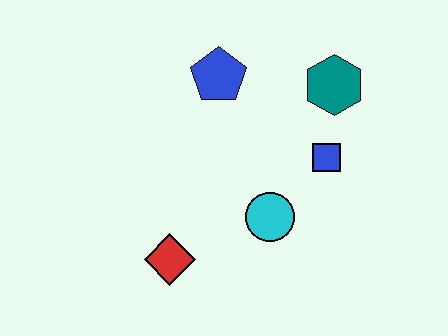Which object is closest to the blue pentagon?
The teal hexagon is closest to the blue pentagon.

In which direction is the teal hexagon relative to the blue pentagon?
The teal hexagon is to the right of the blue pentagon.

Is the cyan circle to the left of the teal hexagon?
Yes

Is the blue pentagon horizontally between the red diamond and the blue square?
Yes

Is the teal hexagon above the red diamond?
Yes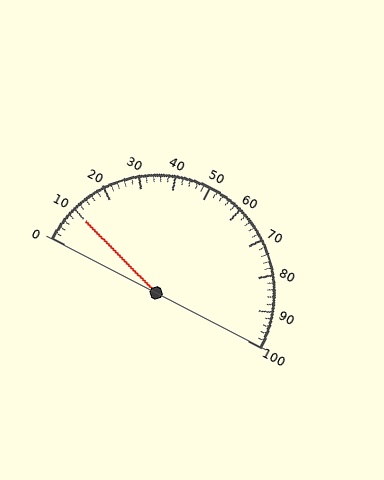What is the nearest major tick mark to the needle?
The nearest major tick mark is 10.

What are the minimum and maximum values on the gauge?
The gauge ranges from 0 to 100.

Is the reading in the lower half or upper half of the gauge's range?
The reading is in the lower half of the range (0 to 100).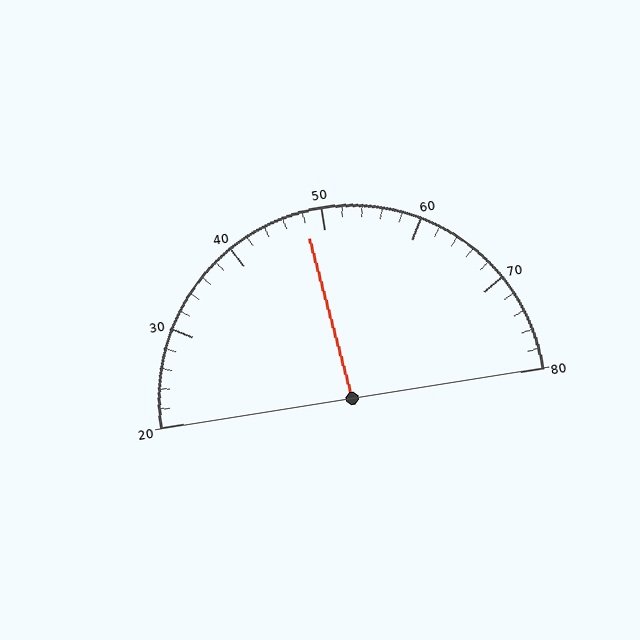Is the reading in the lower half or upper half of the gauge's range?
The reading is in the lower half of the range (20 to 80).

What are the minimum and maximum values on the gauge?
The gauge ranges from 20 to 80.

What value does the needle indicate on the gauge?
The needle indicates approximately 48.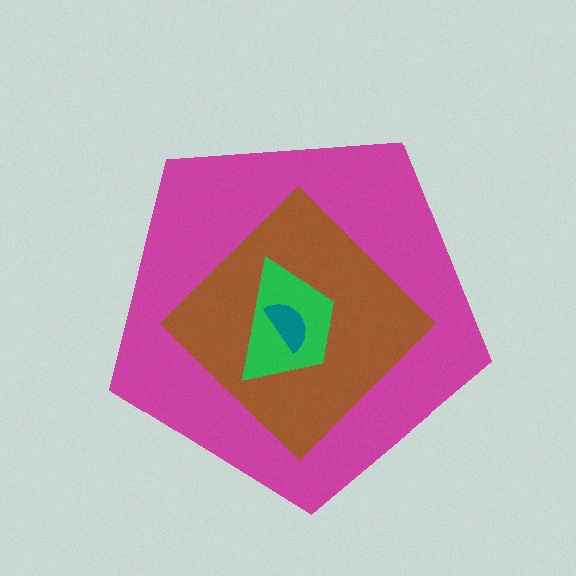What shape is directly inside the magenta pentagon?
The brown diamond.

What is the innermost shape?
The teal semicircle.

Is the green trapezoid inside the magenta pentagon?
Yes.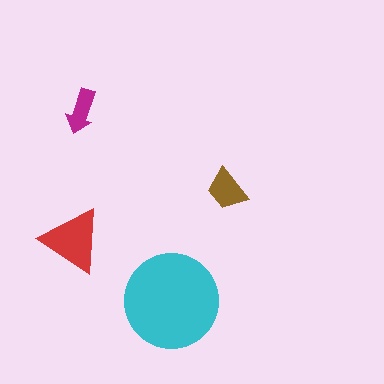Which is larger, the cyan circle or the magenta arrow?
The cyan circle.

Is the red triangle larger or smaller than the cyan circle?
Smaller.